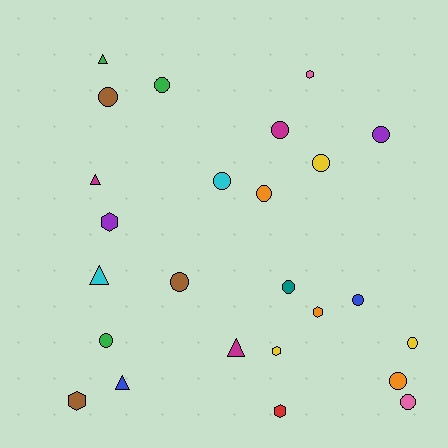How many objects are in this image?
There are 25 objects.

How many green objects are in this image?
There are 3 green objects.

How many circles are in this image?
There are 14 circles.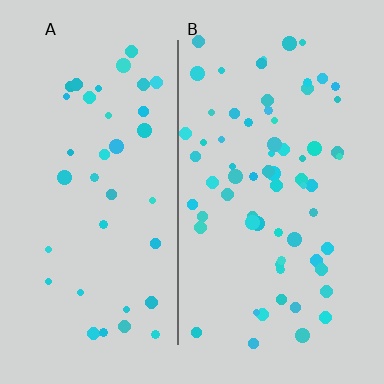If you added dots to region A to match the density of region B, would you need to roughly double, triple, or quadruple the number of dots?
Approximately double.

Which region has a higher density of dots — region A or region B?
B (the right).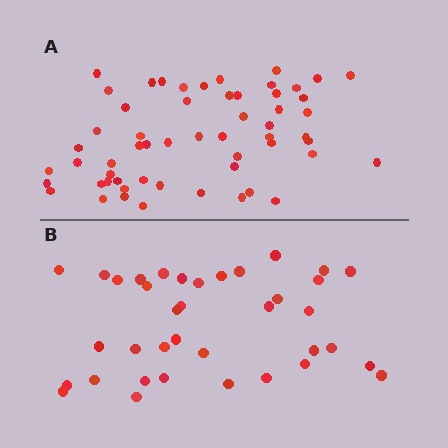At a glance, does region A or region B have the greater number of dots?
Region A (the top region) has more dots.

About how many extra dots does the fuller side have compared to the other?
Region A has approximately 20 more dots than region B.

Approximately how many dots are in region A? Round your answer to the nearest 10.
About 60 dots. (The exact count is 57, which rounds to 60.)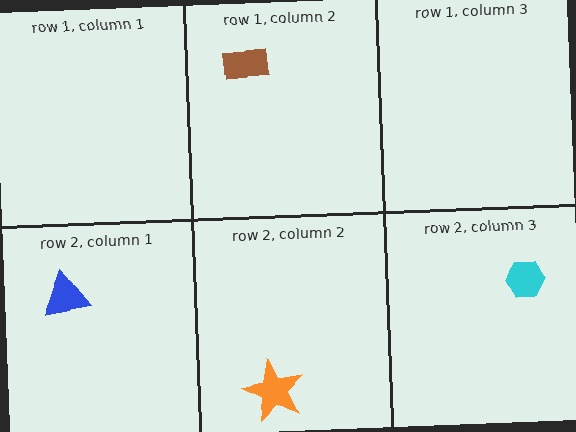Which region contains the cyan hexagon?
The row 2, column 3 region.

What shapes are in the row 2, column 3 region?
The cyan hexagon.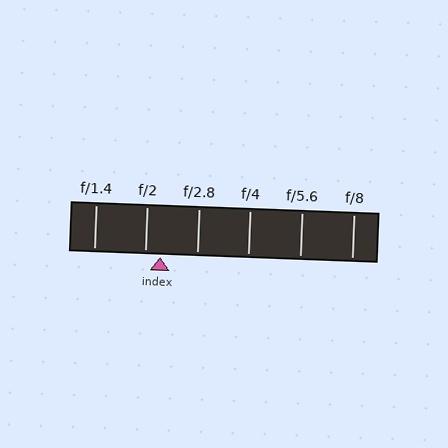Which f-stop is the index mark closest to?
The index mark is closest to f/2.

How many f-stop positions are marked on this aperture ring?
There are 6 f-stop positions marked.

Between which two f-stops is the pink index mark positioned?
The index mark is between f/2 and f/2.8.